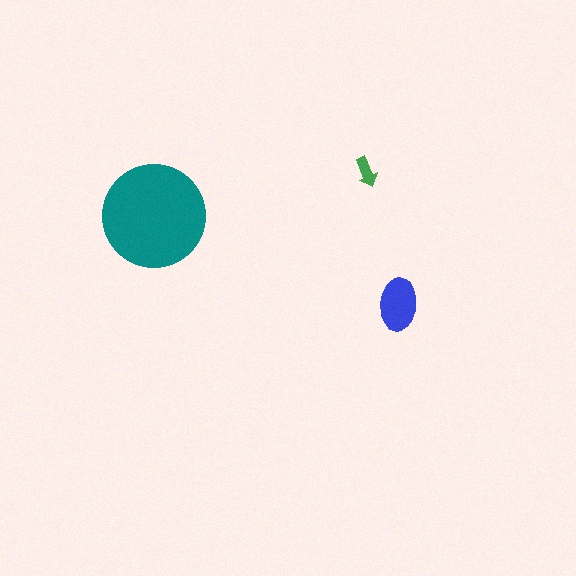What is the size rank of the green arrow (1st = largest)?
3rd.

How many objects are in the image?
There are 3 objects in the image.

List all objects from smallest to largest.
The green arrow, the blue ellipse, the teal circle.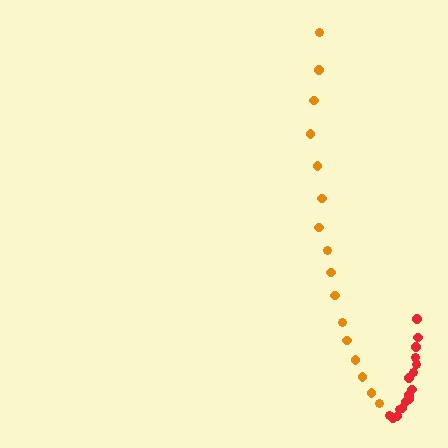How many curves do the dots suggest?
There are 2 distinct paths.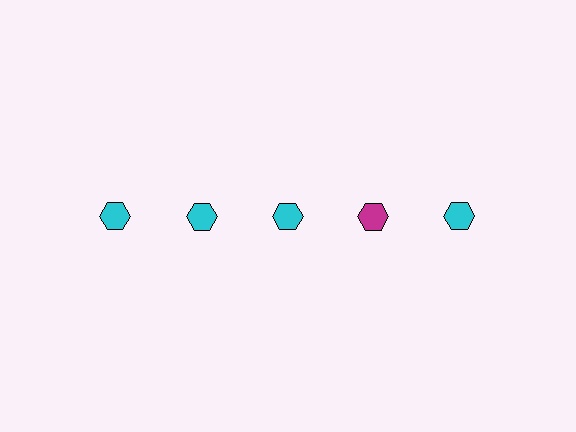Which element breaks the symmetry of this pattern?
The magenta hexagon in the top row, second from right column breaks the symmetry. All other shapes are cyan hexagons.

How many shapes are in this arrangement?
There are 5 shapes arranged in a grid pattern.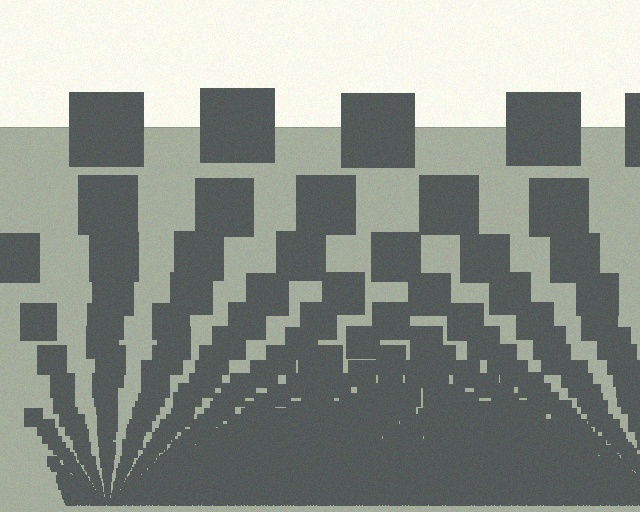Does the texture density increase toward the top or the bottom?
Density increases toward the bottom.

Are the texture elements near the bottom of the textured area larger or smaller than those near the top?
Smaller. The gradient is inverted — elements near the bottom are smaller and denser.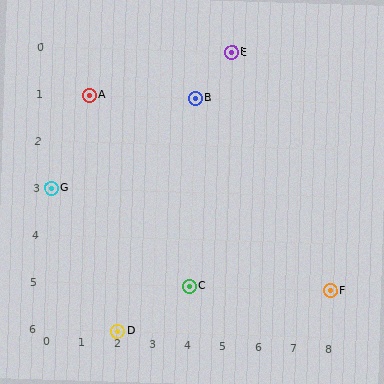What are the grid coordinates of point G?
Point G is at grid coordinates (0, 3).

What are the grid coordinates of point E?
Point E is at grid coordinates (5, 0).